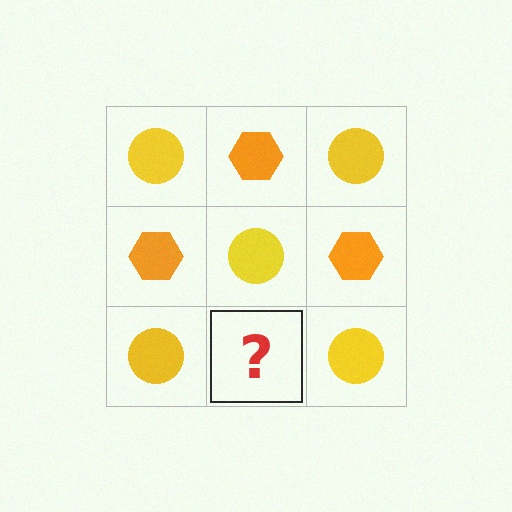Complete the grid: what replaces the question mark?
The question mark should be replaced with an orange hexagon.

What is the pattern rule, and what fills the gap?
The rule is that it alternates yellow circle and orange hexagon in a checkerboard pattern. The gap should be filled with an orange hexagon.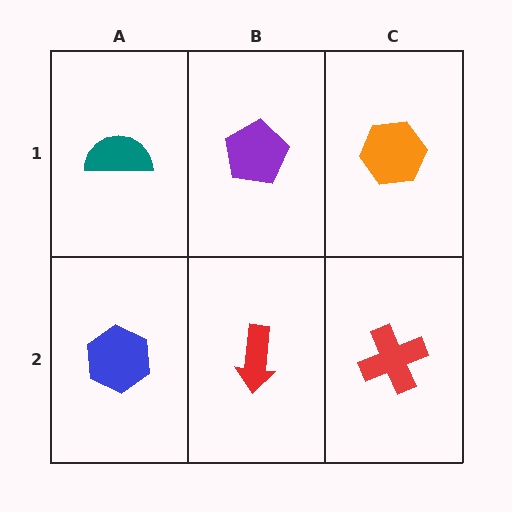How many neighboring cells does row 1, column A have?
2.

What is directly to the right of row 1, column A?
A purple pentagon.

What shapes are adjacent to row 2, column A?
A teal semicircle (row 1, column A), a red arrow (row 2, column B).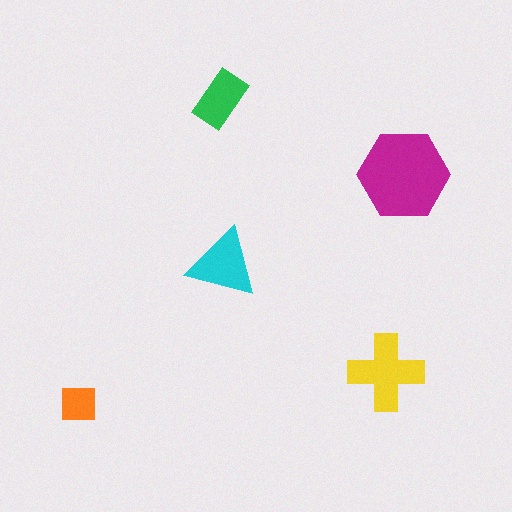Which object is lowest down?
The orange square is bottommost.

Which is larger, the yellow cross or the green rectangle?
The yellow cross.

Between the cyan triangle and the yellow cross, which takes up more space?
The yellow cross.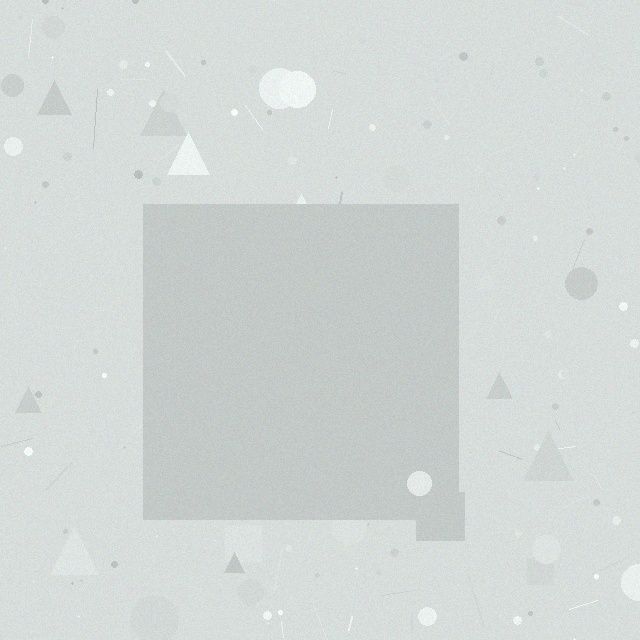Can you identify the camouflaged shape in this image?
The camouflaged shape is a square.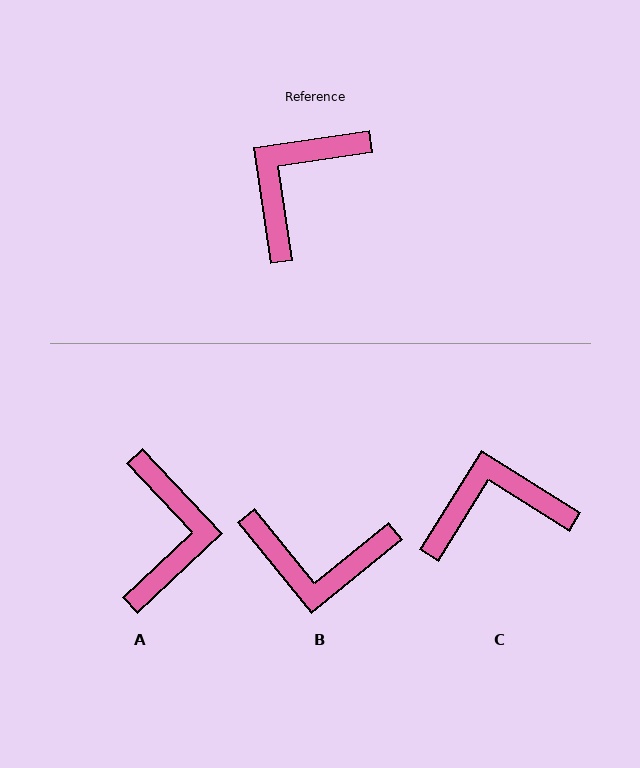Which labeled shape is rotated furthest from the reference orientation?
A, about 145 degrees away.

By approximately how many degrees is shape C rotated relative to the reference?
Approximately 41 degrees clockwise.